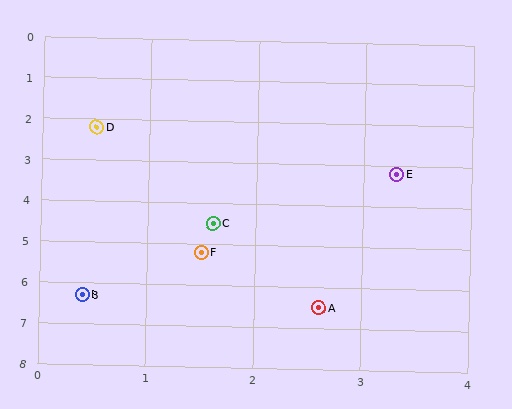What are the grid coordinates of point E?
Point E is at approximately (3.3, 3.2).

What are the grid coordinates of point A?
Point A is at approximately (2.6, 6.5).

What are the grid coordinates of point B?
Point B is at approximately (0.4, 6.3).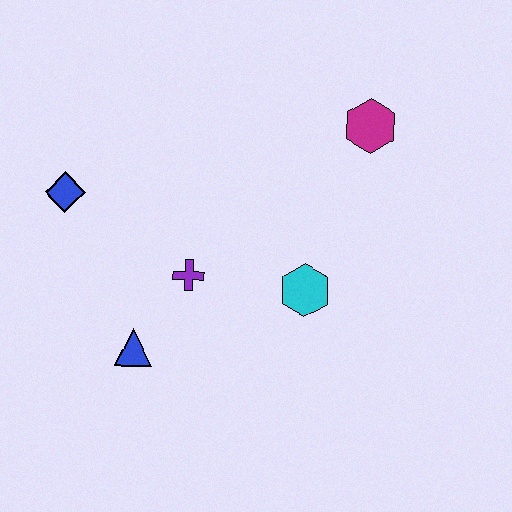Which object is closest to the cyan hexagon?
The purple cross is closest to the cyan hexagon.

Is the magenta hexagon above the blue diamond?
Yes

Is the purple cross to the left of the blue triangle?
No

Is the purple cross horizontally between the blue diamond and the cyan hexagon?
Yes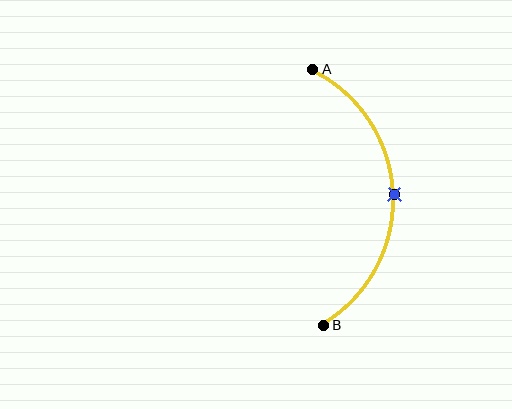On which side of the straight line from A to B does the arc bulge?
The arc bulges to the right of the straight line connecting A and B.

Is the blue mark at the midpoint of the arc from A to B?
Yes. The blue mark lies on the arc at equal arc-length from both A and B — it is the arc midpoint.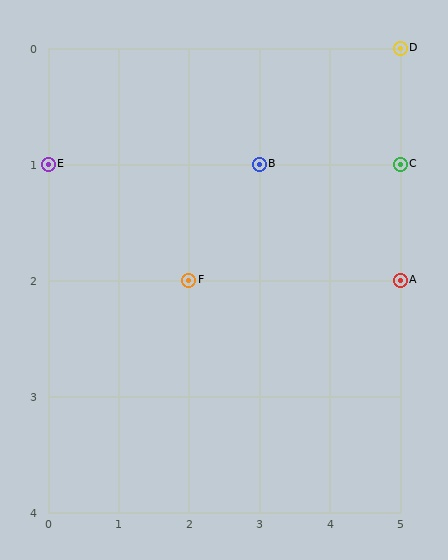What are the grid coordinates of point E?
Point E is at grid coordinates (0, 1).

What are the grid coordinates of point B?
Point B is at grid coordinates (3, 1).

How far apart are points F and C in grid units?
Points F and C are 3 columns and 1 row apart (about 3.2 grid units diagonally).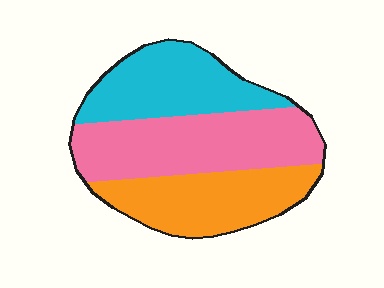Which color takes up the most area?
Pink, at roughly 40%.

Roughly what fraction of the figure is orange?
Orange takes up about one third (1/3) of the figure.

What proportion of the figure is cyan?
Cyan covers 30% of the figure.